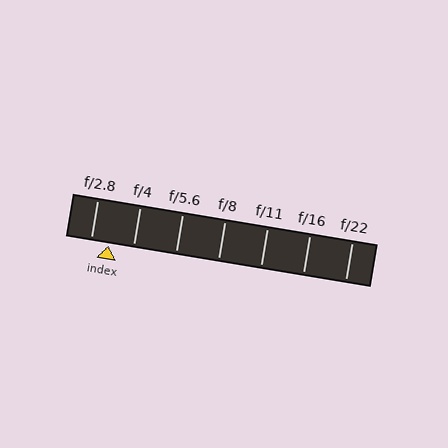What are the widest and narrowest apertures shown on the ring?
The widest aperture shown is f/2.8 and the narrowest is f/22.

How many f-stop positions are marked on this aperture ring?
There are 7 f-stop positions marked.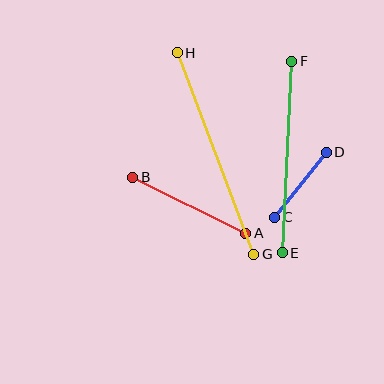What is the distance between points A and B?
The distance is approximately 126 pixels.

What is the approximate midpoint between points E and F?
The midpoint is at approximately (287, 157) pixels.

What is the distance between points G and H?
The distance is approximately 215 pixels.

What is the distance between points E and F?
The distance is approximately 191 pixels.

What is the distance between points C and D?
The distance is approximately 83 pixels.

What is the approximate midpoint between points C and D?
The midpoint is at approximately (300, 185) pixels.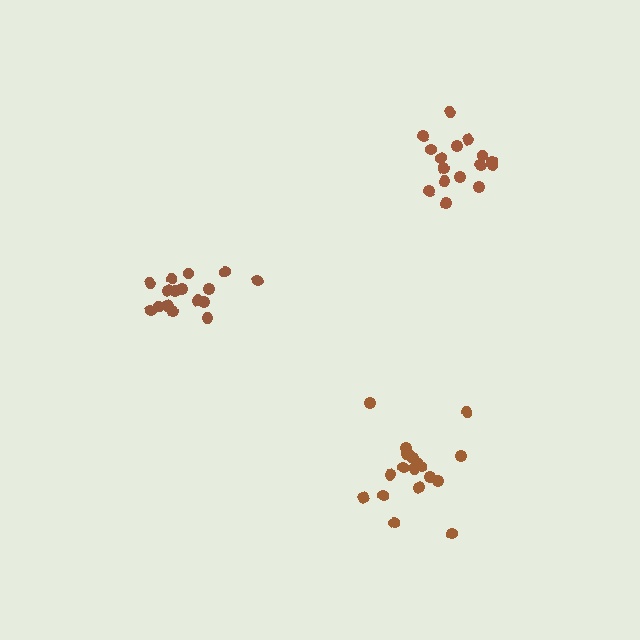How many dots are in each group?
Group 1: 17 dots, Group 2: 16 dots, Group 3: 19 dots (52 total).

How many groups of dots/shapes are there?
There are 3 groups.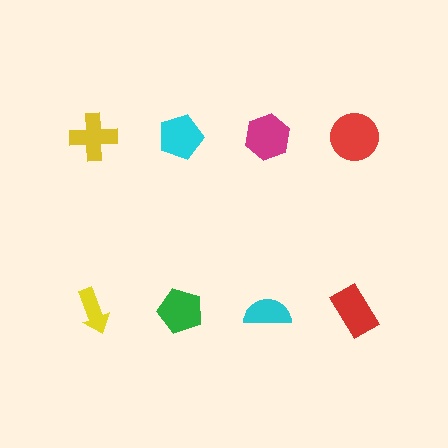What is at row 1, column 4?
A red circle.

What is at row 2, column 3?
A cyan semicircle.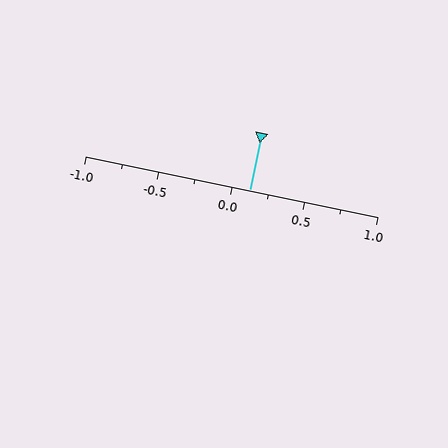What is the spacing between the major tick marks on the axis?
The major ticks are spaced 0.5 apart.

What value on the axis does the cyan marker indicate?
The marker indicates approximately 0.12.